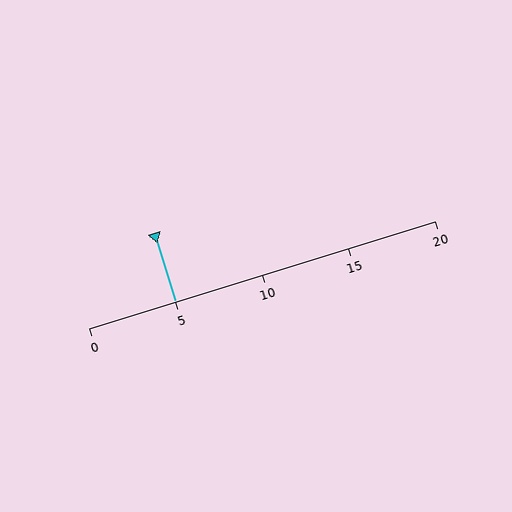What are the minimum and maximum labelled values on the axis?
The axis runs from 0 to 20.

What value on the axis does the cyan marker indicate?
The marker indicates approximately 5.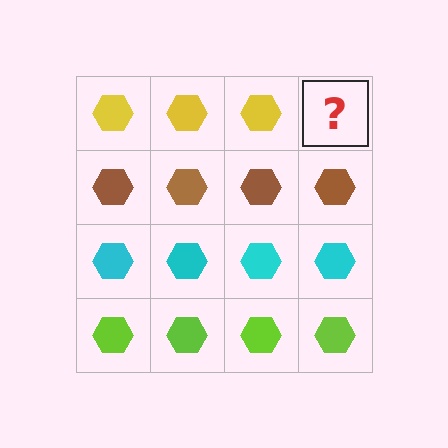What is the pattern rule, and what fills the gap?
The rule is that each row has a consistent color. The gap should be filled with a yellow hexagon.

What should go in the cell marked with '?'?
The missing cell should contain a yellow hexagon.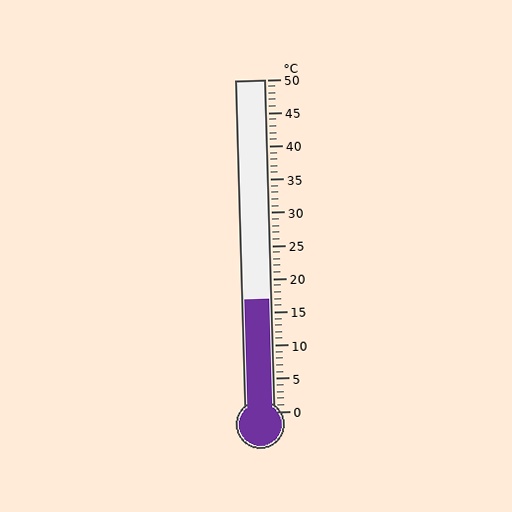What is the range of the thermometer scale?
The thermometer scale ranges from 0°C to 50°C.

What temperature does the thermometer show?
The thermometer shows approximately 17°C.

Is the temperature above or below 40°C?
The temperature is below 40°C.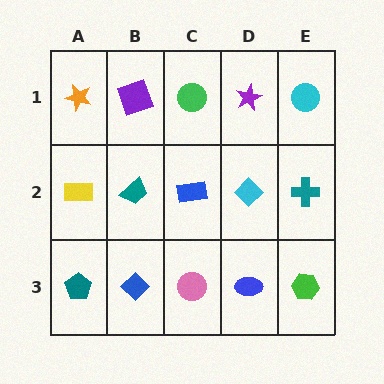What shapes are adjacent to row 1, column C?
A blue rectangle (row 2, column C), a purple square (row 1, column B), a purple star (row 1, column D).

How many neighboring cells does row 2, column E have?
3.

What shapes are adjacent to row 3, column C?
A blue rectangle (row 2, column C), a blue diamond (row 3, column B), a blue ellipse (row 3, column D).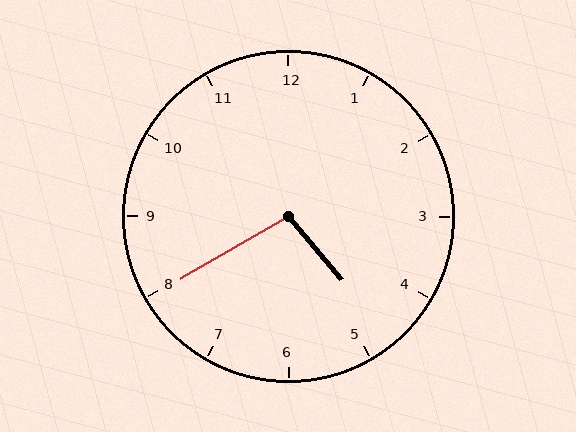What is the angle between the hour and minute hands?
Approximately 100 degrees.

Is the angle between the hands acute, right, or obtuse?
It is obtuse.